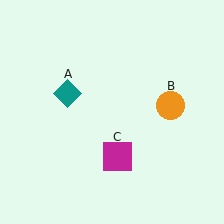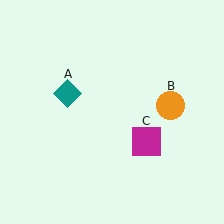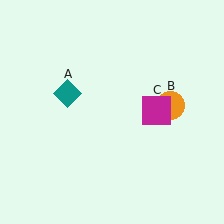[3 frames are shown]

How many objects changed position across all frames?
1 object changed position: magenta square (object C).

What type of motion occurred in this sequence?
The magenta square (object C) rotated counterclockwise around the center of the scene.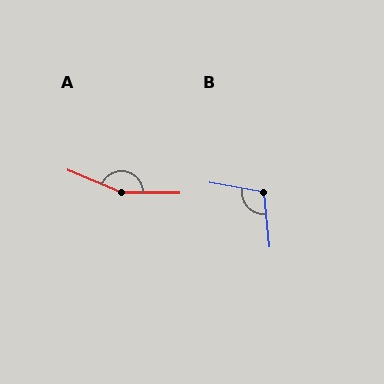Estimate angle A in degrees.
Approximately 158 degrees.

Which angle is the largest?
A, at approximately 158 degrees.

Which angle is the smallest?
B, at approximately 106 degrees.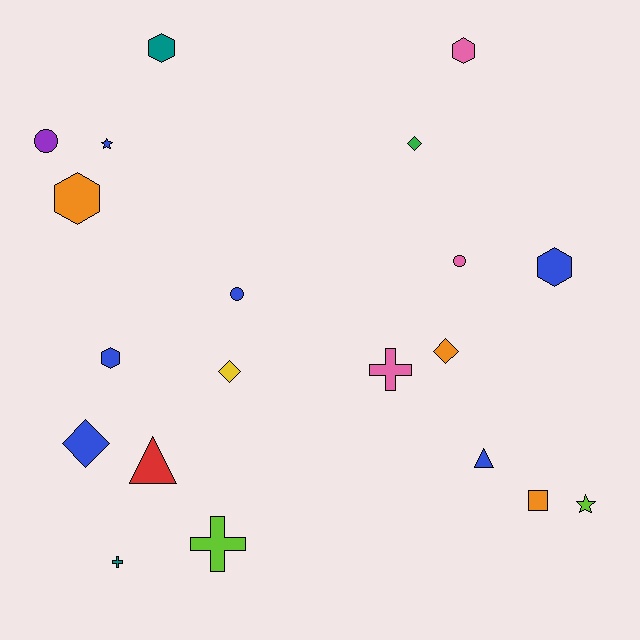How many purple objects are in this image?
There is 1 purple object.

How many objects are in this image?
There are 20 objects.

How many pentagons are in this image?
There are no pentagons.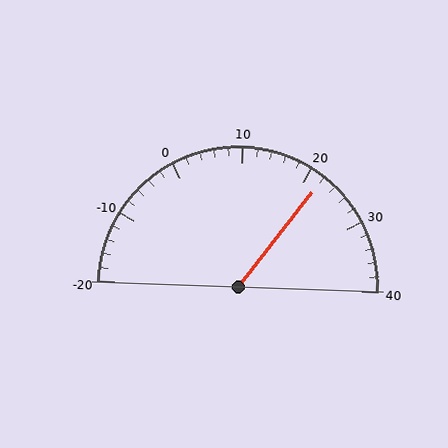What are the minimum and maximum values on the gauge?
The gauge ranges from -20 to 40.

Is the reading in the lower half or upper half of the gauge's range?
The reading is in the upper half of the range (-20 to 40).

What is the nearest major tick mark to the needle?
The nearest major tick mark is 20.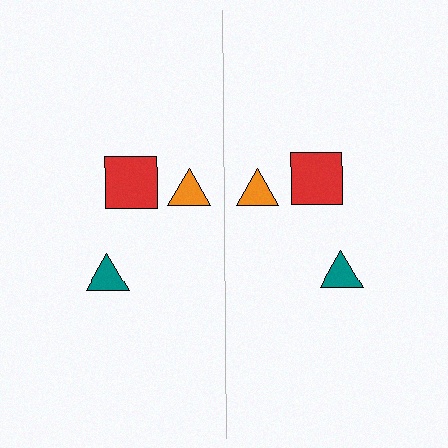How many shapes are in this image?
There are 6 shapes in this image.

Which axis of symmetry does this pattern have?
The pattern has a vertical axis of symmetry running through the center of the image.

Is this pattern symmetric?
Yes, this pattern has bilateral (reflection) symmetry.